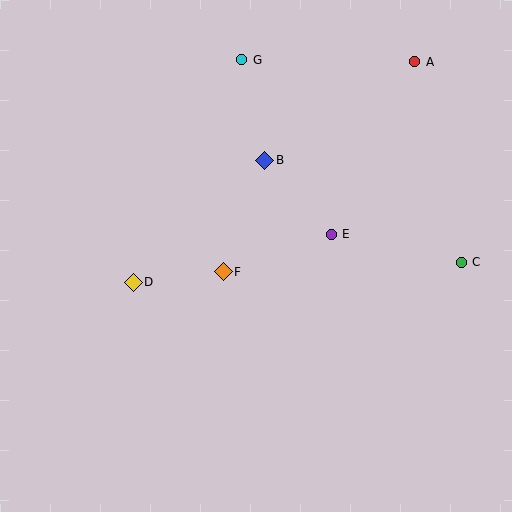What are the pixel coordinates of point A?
Point A is at (415, 62).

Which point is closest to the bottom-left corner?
Point D is closest to the bottom-left corner.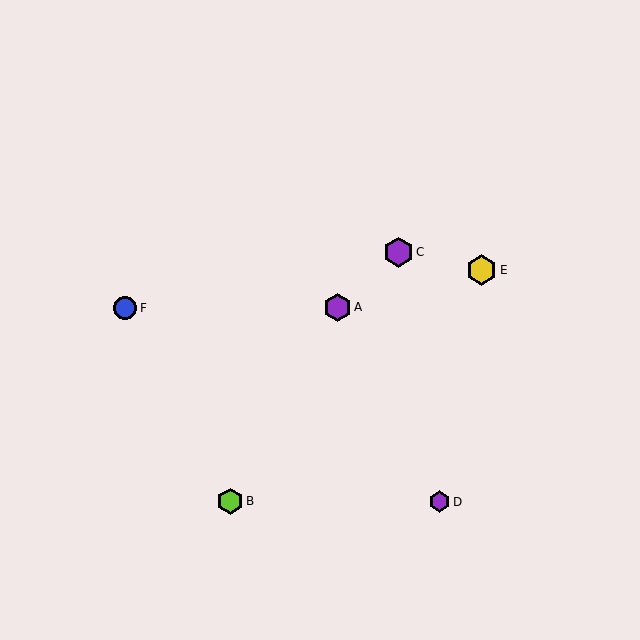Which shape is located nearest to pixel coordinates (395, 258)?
The purple hexagon (labeled C) at (398, 252) is nearest to that location.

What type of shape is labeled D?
Shape D is a purple hexagon.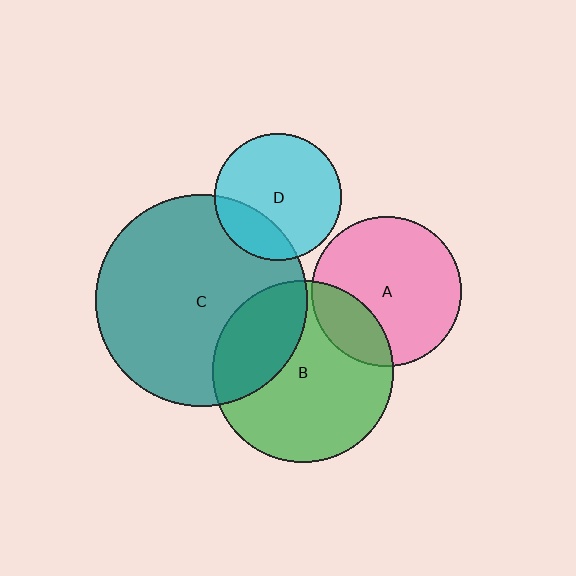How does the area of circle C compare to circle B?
Approximately 1.4 times.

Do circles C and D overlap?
Yes.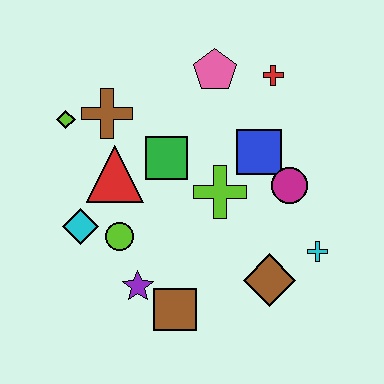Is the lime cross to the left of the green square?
No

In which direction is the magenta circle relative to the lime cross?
The magenta circle is to the right of the lime cross.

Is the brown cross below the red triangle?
No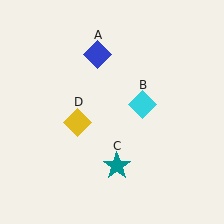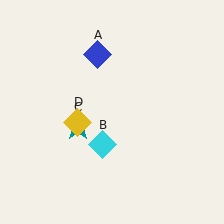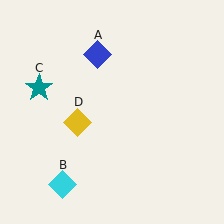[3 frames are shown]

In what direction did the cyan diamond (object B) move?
The cyan diamond (object B) moved down and to the left.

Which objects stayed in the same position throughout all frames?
Blue diamond (object A) and yellow diamond (object D) remained stationary.